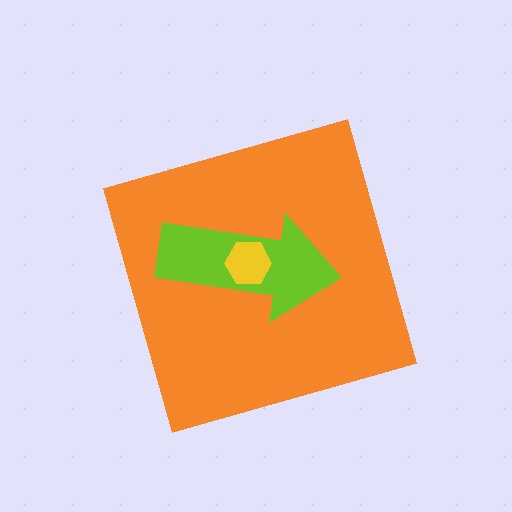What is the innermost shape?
The yellow hexagon.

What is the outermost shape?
The orange diamond.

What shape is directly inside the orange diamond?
The lime arrow.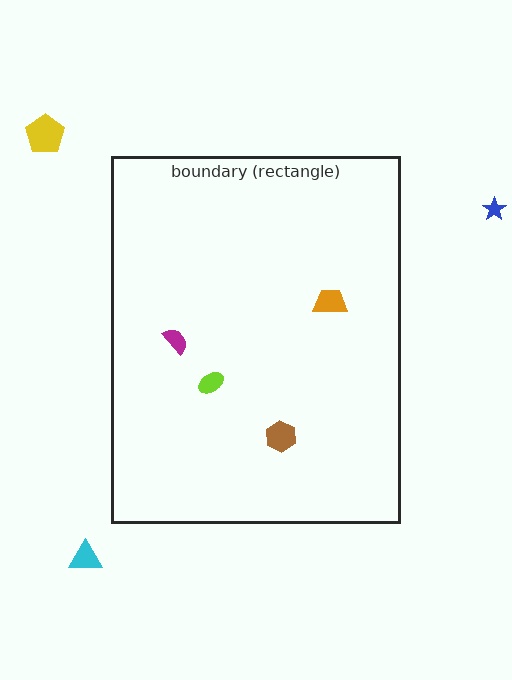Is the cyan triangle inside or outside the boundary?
Outside.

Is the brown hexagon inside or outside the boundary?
Inside.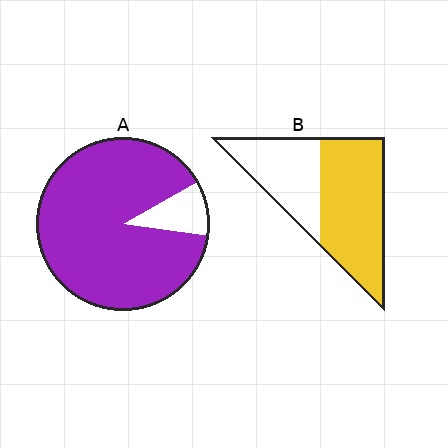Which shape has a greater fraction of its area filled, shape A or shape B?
Shape A.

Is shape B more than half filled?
Yes.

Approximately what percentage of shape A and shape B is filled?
A is approximately 90% and B is approximately 60%.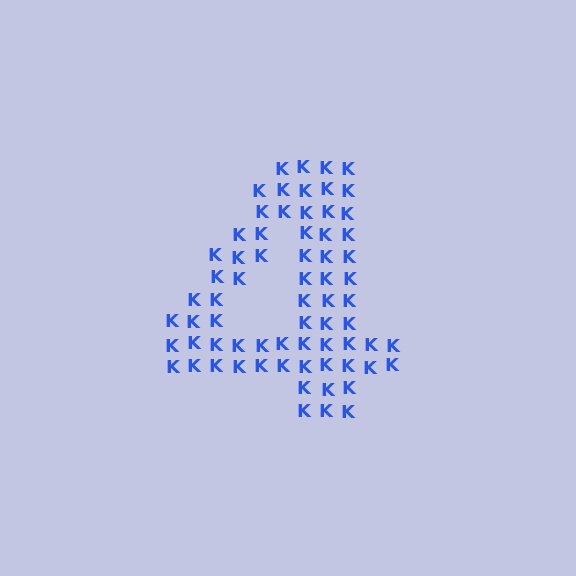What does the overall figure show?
The overall figure shows the digit 4.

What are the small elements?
The small elements are letter K's.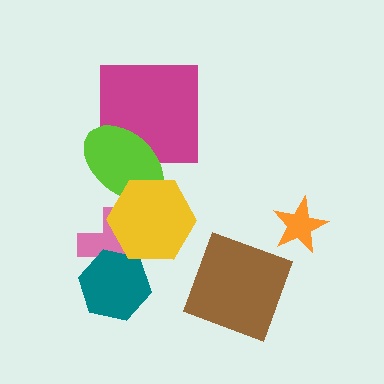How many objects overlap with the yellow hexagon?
2 objects overlap with the yellow hexagon.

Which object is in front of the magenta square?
The lime ellipse is in front of the magenta square.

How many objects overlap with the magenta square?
1 object overlaps with the magenta square.